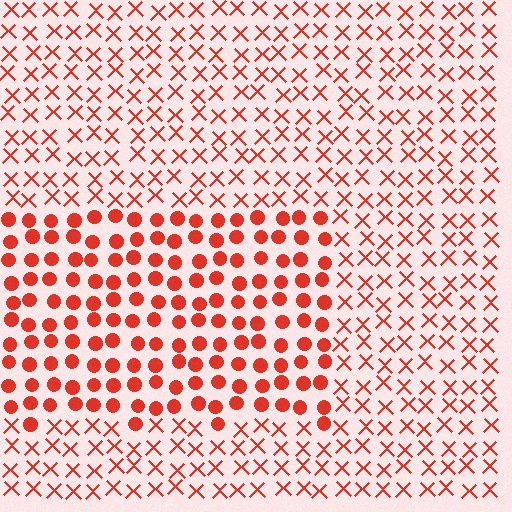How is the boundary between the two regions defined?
The boundary is defined by a change in element shape: circles inside vs. X marks outside. All elements share the same color and spacing.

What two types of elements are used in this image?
The image uses circles inside the rectangle region and X marks outside it.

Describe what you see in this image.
The image is filled with small red elements arranged in a uniform grid. A rectangle-shaped region contains circles, while the surrounding area contains X marks. The boundary is defined purely by the change in element shape.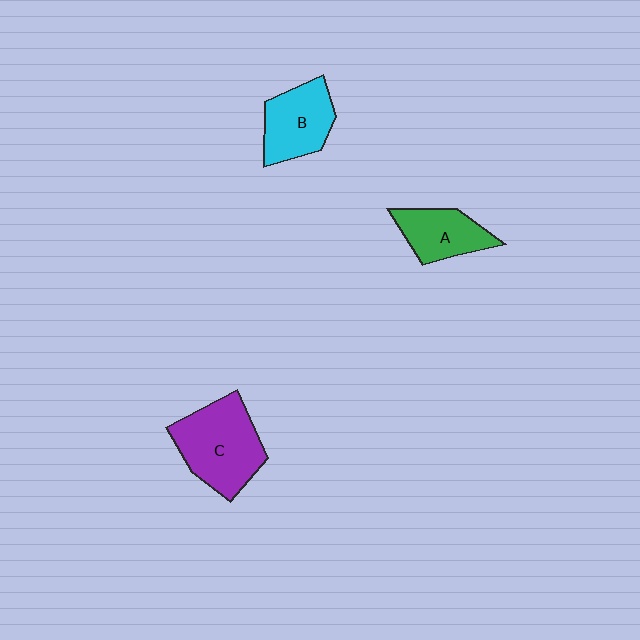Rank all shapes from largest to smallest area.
From largest to smallest: C (purple), B (cyan), A (green).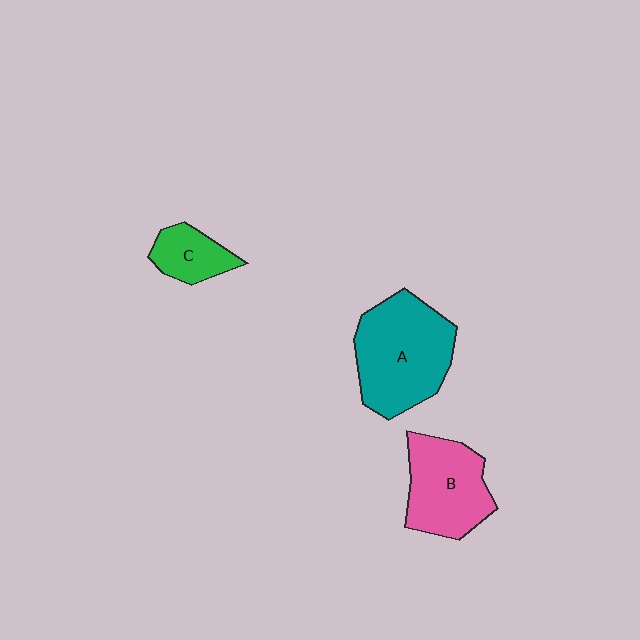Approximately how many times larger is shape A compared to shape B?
Approximately 1.3 times.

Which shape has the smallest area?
Shape C (green).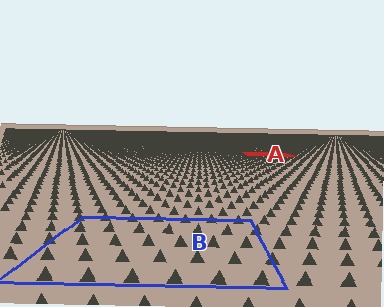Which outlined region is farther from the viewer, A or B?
Region A is farther from the viewer — the texture elements inside it appear smaller and more densely packed.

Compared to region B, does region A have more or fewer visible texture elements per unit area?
Region A has more texture elements per unit area — they are packed more densely because it is farther away.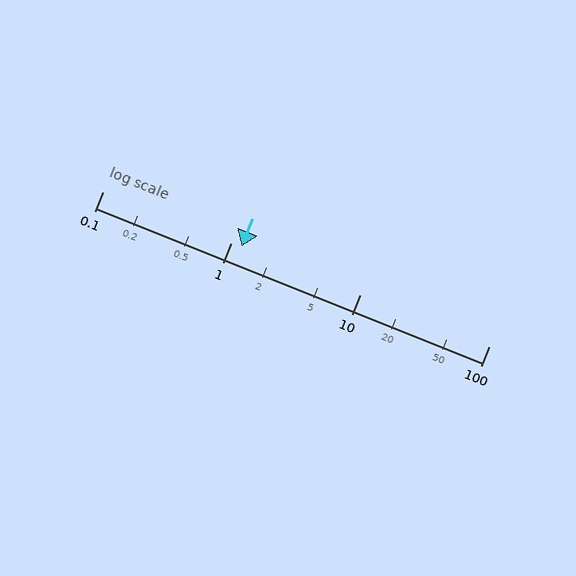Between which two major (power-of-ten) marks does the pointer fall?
The pointer is between 1 and 10.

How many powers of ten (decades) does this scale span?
The scale spans 3 decades, from 0.1 to 100.